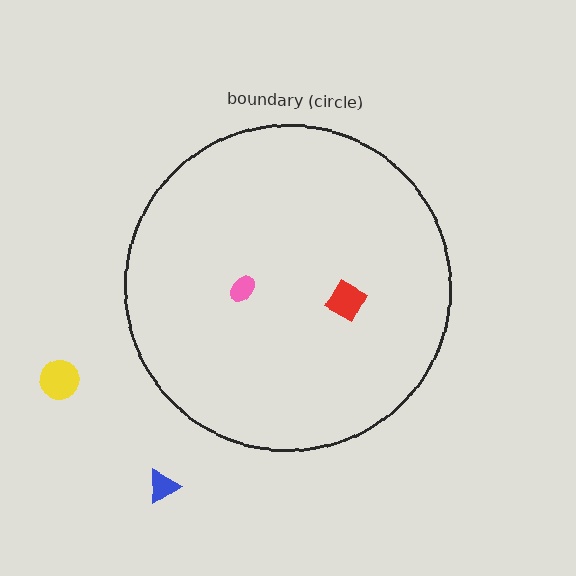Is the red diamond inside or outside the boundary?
Inside.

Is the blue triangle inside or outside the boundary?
Outside.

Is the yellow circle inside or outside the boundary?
Outside.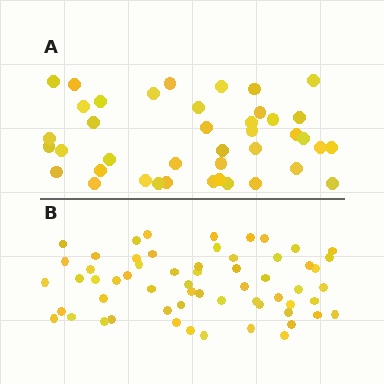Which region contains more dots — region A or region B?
Region B (the bottom region) has more dots.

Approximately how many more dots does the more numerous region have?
Region B has approximately 20 more dots than region A.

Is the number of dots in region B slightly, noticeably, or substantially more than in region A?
Region B has substantially more. The ratio is roughly 1.5 to 1.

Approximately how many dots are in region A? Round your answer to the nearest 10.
About 40 dots. (The exact count is 41, which rounds to 40.)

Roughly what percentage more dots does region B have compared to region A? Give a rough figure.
About 45% more.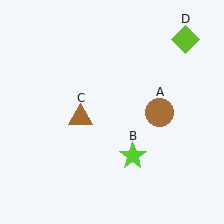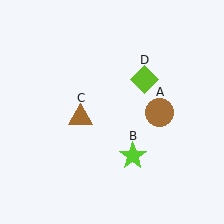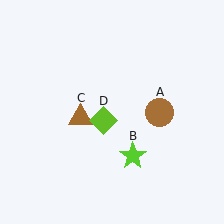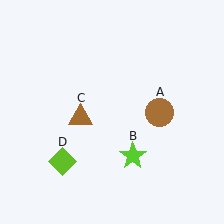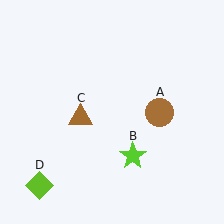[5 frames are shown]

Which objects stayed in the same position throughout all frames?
Brown circle (object A) and lime star (object B) and brown triangle (object C) remained stationary.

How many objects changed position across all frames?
1 object changed position: lime diamond (object D).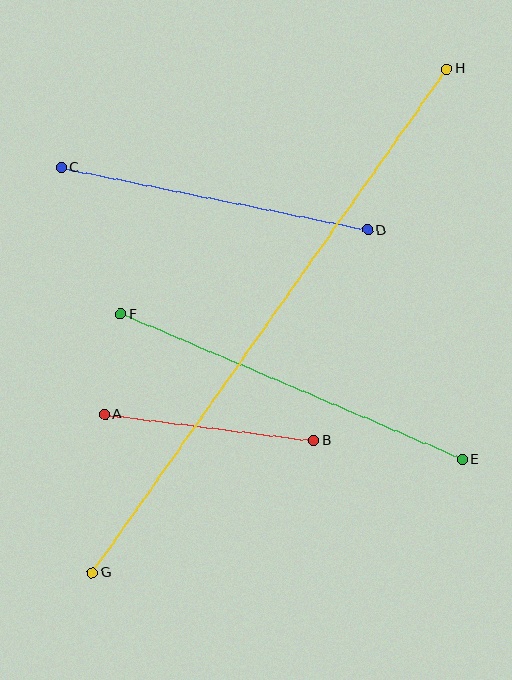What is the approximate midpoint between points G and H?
The midpoint is at approximately (270, 321) pixels.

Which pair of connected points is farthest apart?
Points G and H are farthest apart.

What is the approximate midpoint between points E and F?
The midpoint is at approximately (291, 387) pixels.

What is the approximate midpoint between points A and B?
The midpoint is at approximately (209, 427) pixels.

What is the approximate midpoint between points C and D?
The midpoint is at approximately (215, 199) pixels.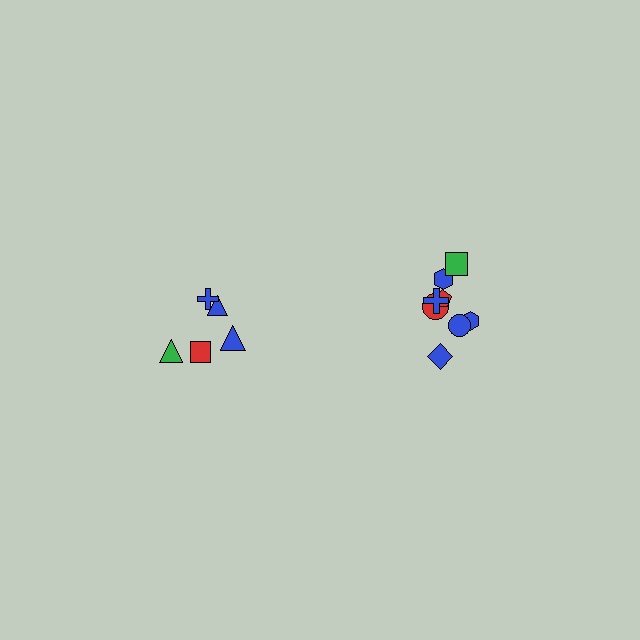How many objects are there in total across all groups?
There are 13 objects.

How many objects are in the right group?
There are 8 objects.